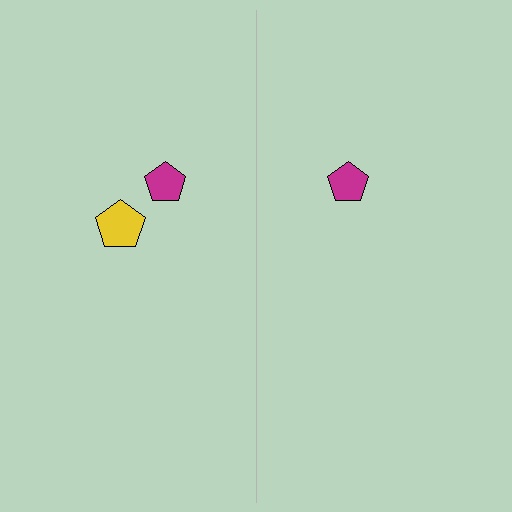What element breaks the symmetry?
A yellow pentagon is missing from the right side.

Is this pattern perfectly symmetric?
No, the pattern is not perfectly symmetric. A yellow pentagon is missing from the right side.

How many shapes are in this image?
There are 3 shapes in this image.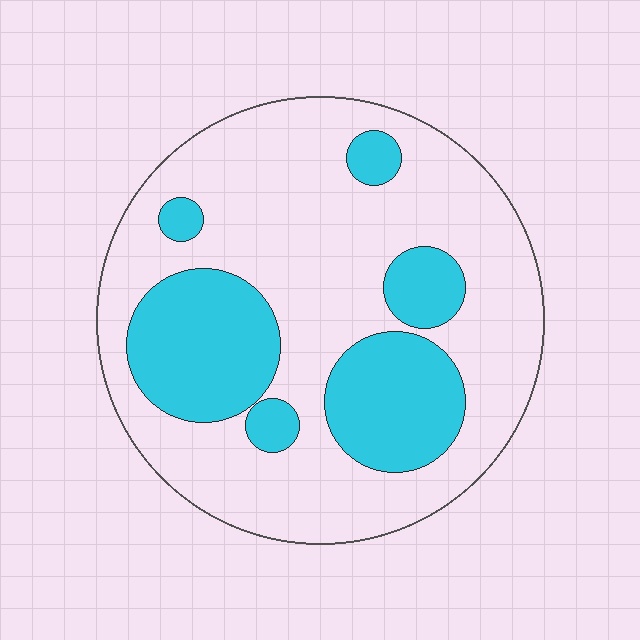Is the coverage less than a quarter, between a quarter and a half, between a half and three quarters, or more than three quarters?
Between a quarter and a half.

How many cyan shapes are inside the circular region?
6.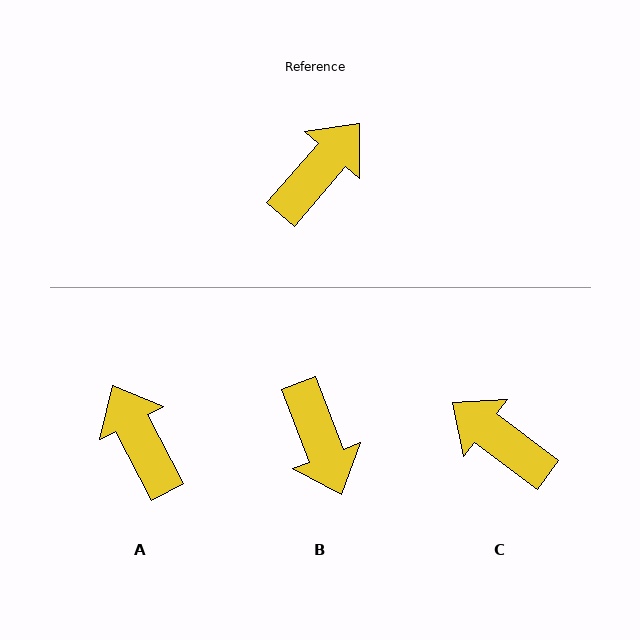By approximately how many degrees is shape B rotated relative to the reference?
Approximately 118 degrees clockwise.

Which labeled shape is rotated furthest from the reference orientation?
B, about 118 degrees away.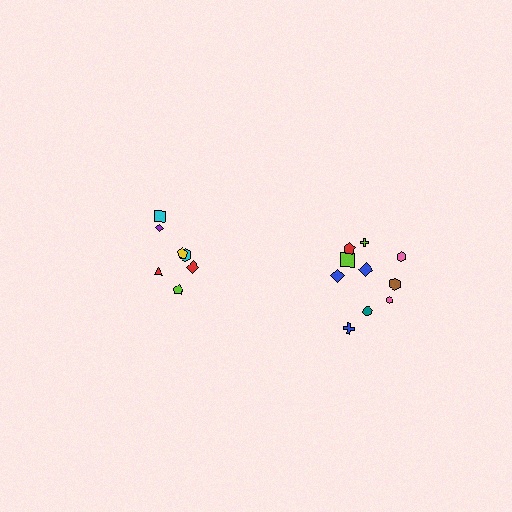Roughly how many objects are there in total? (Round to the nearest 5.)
Roughly 15 objects in total.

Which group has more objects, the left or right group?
The right group.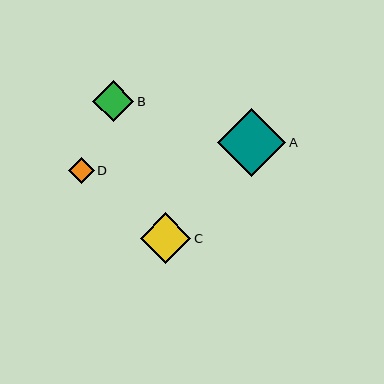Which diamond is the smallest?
Diamond D is the smallest with a size of approximately 26 pixels.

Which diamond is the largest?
Diamond A is the largest with a size of approximately 68 pixels.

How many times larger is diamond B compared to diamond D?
Diamond B is approximately 1.6 times the size of diamond D.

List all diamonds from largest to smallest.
From largest to smallest: A, C, B, D.